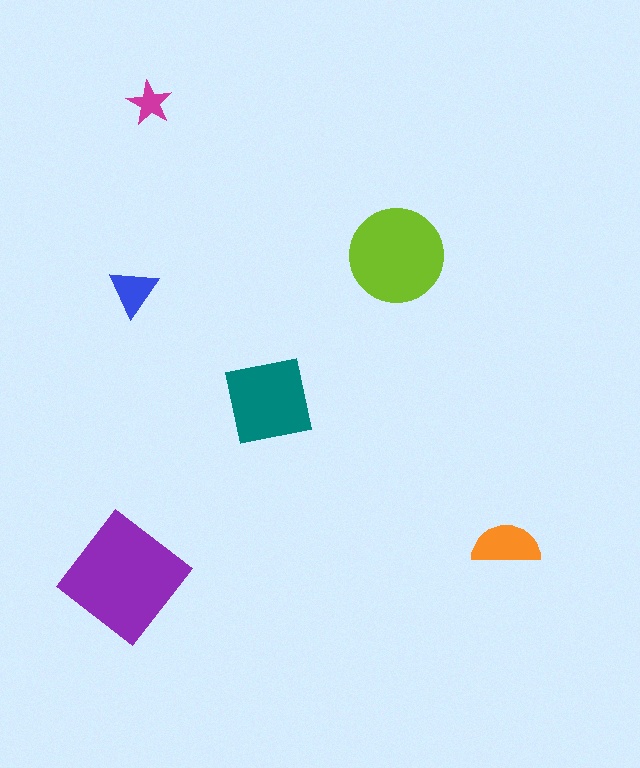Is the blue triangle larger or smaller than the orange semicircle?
Smaller.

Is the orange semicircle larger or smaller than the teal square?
Smaller.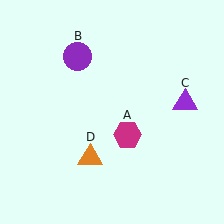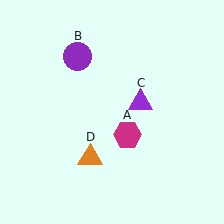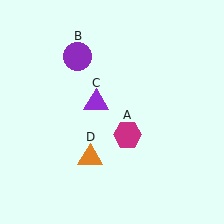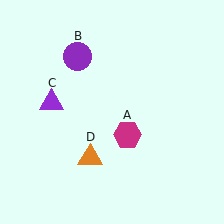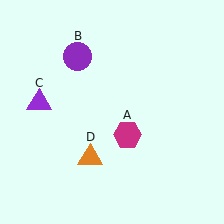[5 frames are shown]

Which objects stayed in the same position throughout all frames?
Magenta hexagon (object A) and purple circle (object B) and orange triangle (object D) remained stationary.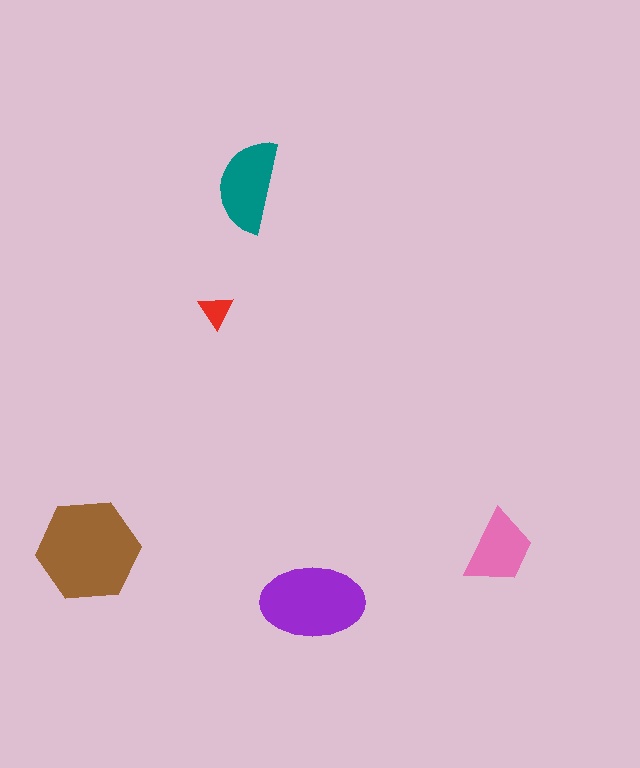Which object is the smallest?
The red triangle.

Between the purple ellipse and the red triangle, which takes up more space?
The purple ellipse.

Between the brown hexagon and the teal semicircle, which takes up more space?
The brown hexagon.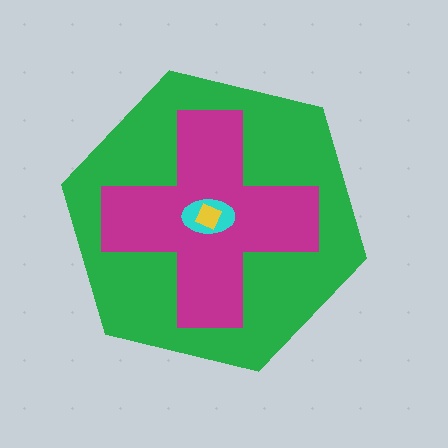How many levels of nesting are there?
4.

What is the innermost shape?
The yellow diamond.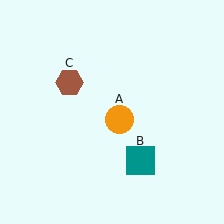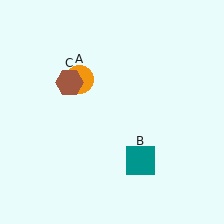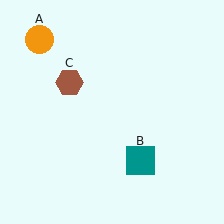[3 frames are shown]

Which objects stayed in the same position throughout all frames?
Teal square (object B) and brown hexagon (object C) remained stationary.